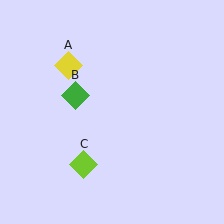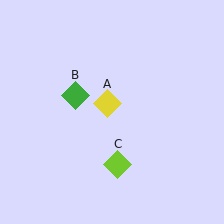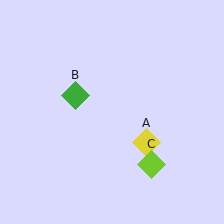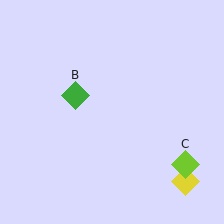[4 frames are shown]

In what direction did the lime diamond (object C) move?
The lime diamond (object C) moved right.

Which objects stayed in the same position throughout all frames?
Green diamond (object B) remained stationary.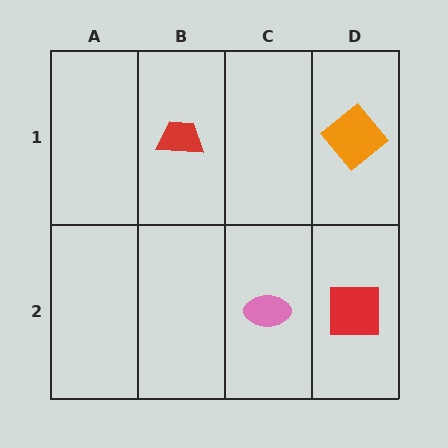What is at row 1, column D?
An orange diamond.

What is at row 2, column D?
A red square.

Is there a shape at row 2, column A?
No, that cell is empty.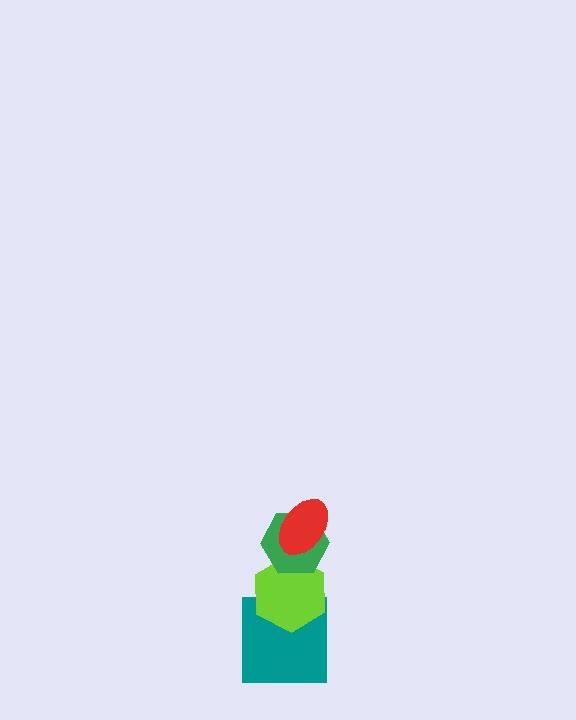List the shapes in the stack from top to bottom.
From top to bottom: the red ellipse, the green hexagon, the lime hexagon, the teal square.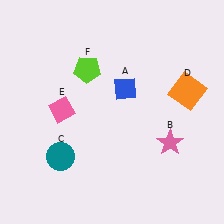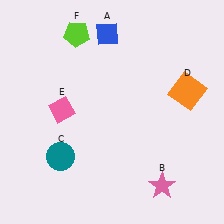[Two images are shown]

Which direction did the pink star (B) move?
The pink star (B) moved down.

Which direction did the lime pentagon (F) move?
The lime pentagon (F) moved up.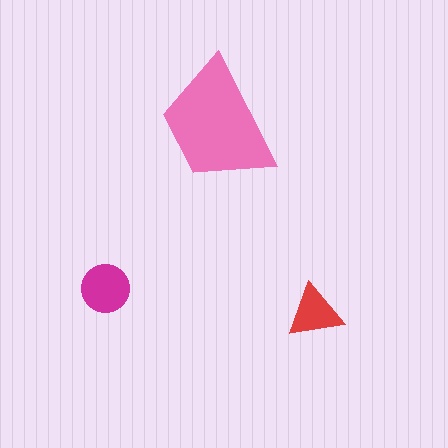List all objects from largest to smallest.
The pink trapezoid, the magenta circle, the red triangle.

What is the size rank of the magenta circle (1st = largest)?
2nd.